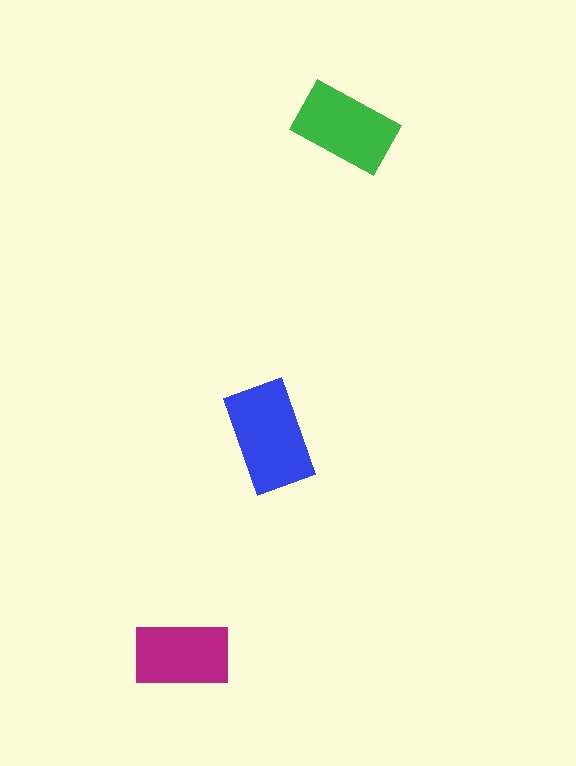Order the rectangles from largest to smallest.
the blue one, the green one, the magenta one.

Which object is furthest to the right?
The green rectangle is rightmost.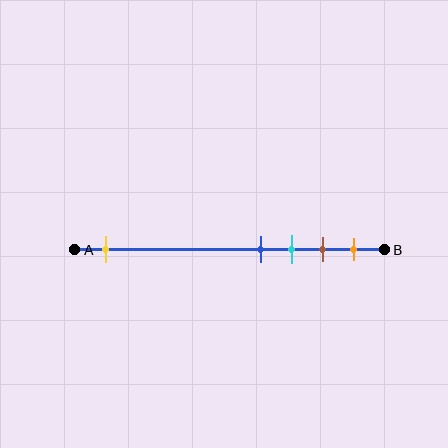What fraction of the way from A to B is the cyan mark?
The cyan mark is approximately 70% (0.7) of the way from A to B.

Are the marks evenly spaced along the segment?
No, the marks are not evenly spaced.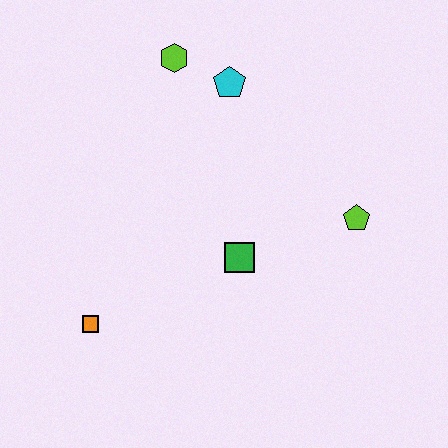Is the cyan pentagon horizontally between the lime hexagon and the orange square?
No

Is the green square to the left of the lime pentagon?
Yes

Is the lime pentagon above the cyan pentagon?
No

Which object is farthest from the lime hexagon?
The orange square is farthest from the lime hexagon.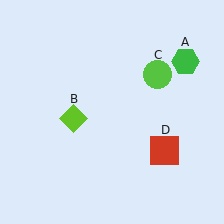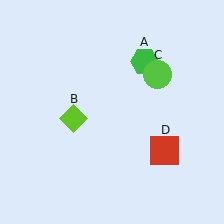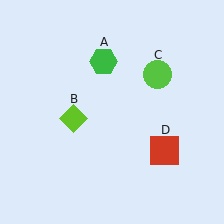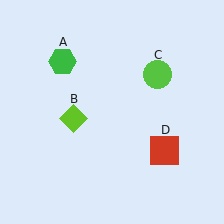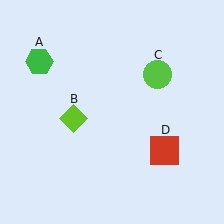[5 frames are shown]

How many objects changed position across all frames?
1 object changed position: green hexagon (object A).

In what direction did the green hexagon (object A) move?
The green hexagon (object A) moved left.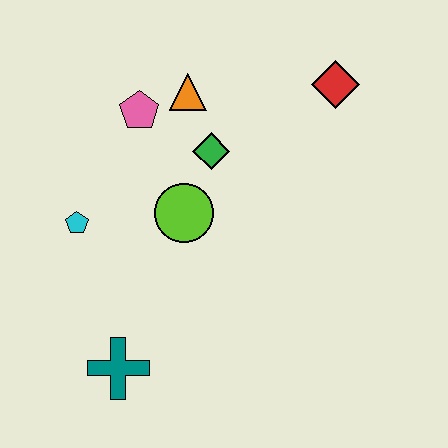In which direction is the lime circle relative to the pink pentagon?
The lime circle is below the pink pentagon.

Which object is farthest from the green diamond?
The teal cross is farthest from the green diamond.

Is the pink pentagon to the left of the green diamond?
Yes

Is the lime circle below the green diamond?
Yes